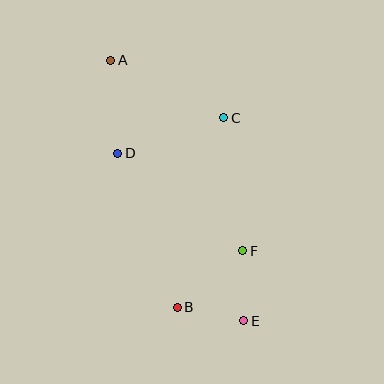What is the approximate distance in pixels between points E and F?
The distance between E and F is approximately 70 pixels.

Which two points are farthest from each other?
Points A and E are farthest from each other.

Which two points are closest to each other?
Points B and E are closest to each other.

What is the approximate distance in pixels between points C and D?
The distance between C and D is approximately 112 pixels.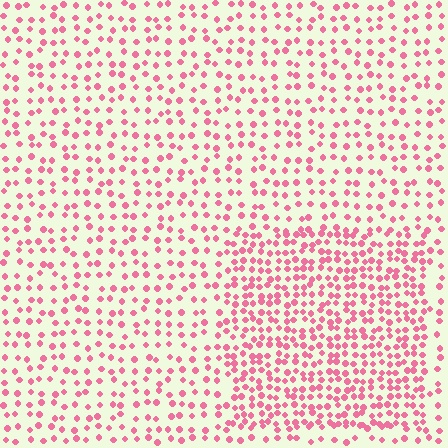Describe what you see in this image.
The image contains small pink elements arranged at two different densities. A rectangle-shaped region is visible where the elements are more densely packed than the surrounding area.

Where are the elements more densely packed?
The elements are more densely packed inside the rectangle boundary.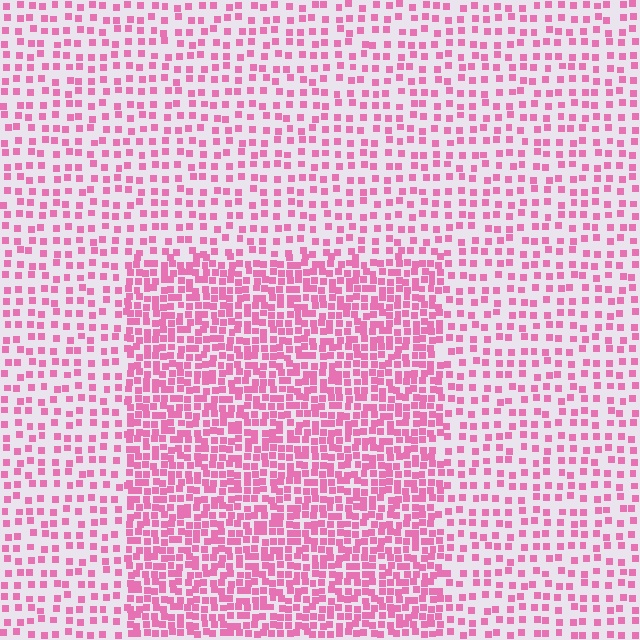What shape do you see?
I see a rectangle.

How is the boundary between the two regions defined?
The boundary is defined by a change in element density (approximately 2.2x ratio). All elements are the same color, size, and shape.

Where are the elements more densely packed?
The elements are more densely packed inside the rectangle boundary.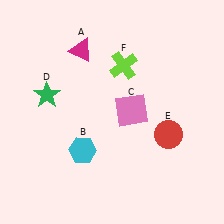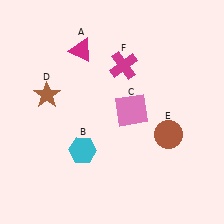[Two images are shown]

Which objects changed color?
D changed from green to brown. E changed from red to brown. F changed from lime to magenta.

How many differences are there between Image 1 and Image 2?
There are 3 differences between the two images.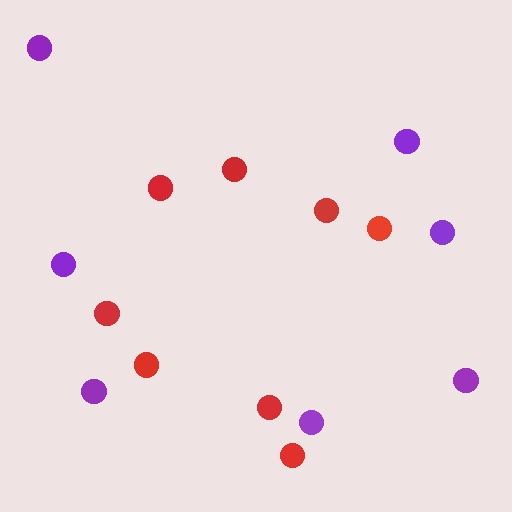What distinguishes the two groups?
There are 2 groups: one group of red circles (8) and one group of purple circles (7).